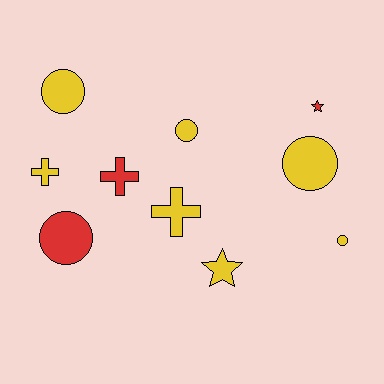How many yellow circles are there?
There are 4 yellow circles.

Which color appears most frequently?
Yellow, with 7 objects.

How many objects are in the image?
There are 10 objects.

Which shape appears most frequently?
Circle, with 5 objects.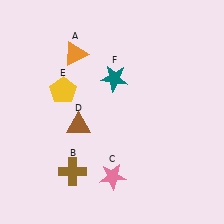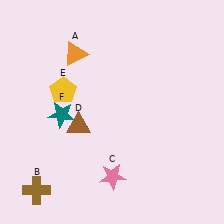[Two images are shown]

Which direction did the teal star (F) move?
The teal star (F) moved left.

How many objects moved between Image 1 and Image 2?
2 objects moved between the two images.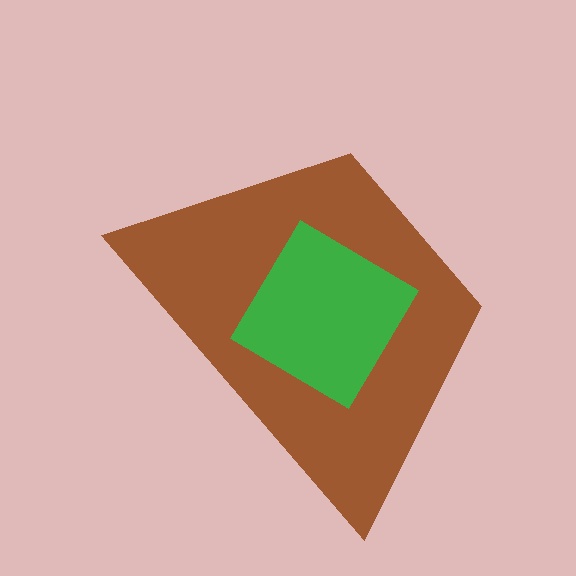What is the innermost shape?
The green diamond.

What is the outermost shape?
The brown trapezoid.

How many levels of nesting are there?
2.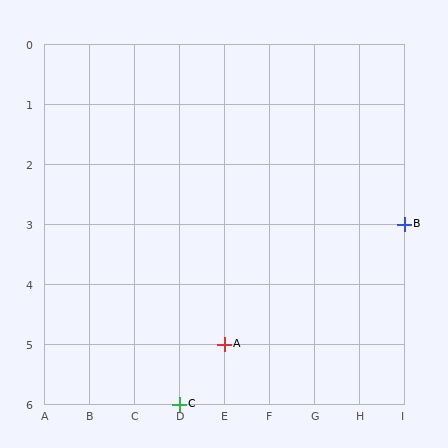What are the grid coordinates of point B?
Point B is at grid coordinates (I, 3).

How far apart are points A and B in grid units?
Points A and B are 4 columns and 2 rows apart (about 4.5 grid units diagonally).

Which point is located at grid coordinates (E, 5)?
Point A is at (E, 5).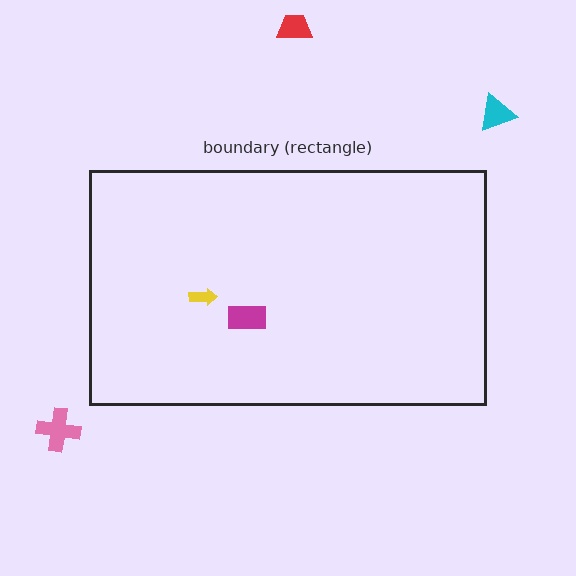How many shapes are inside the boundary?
2 inside, 3 outside.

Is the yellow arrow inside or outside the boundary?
Inside.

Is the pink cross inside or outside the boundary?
Outside.